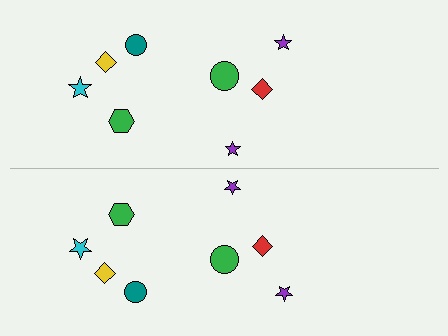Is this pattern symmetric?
Yes, this pattern has bilateral (reflection) symmetry.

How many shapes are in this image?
There are 16 shapes in this image.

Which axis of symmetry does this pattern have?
The pattern has a horizontal axis of symmetry running through the center of the image.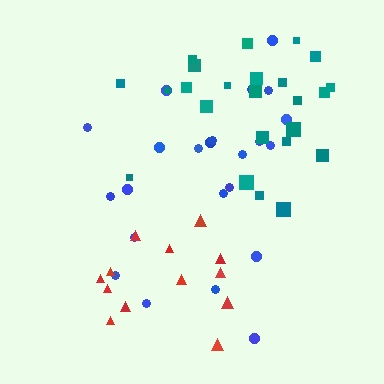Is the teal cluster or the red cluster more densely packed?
Teal.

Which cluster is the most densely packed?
Teal.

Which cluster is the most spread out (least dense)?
Blue.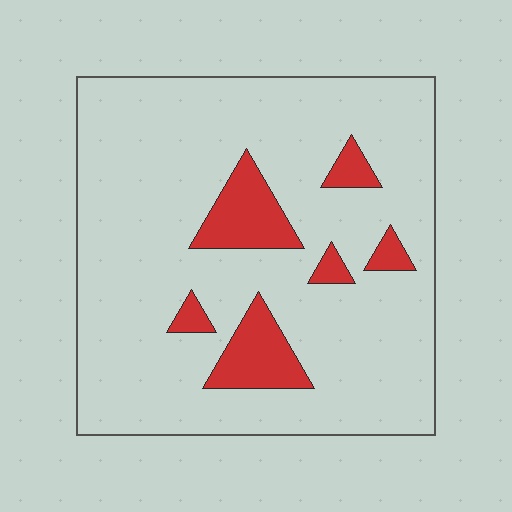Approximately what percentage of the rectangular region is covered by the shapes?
Approximately 15%.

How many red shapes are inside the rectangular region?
6.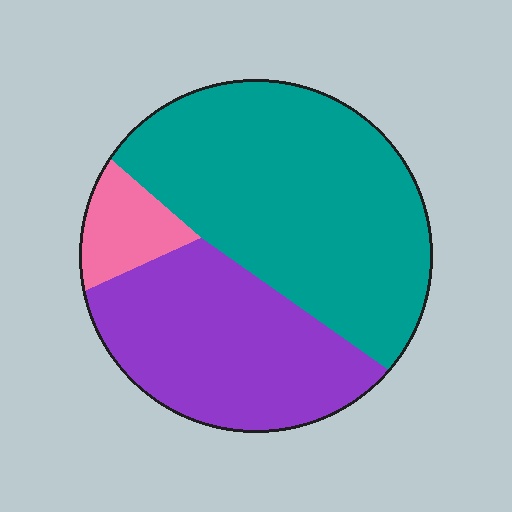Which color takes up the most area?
Teal, at roughly 55%.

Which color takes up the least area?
Pink, at roughly 10%.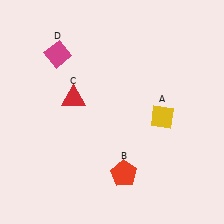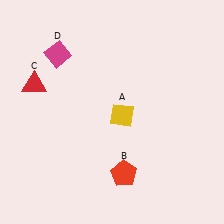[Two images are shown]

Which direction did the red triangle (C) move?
The red triangle (C) moved left.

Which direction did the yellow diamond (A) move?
The yellow diamond (A) moved left.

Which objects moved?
The objects that moved are: the yellow diamond (A), the red triangle (C).